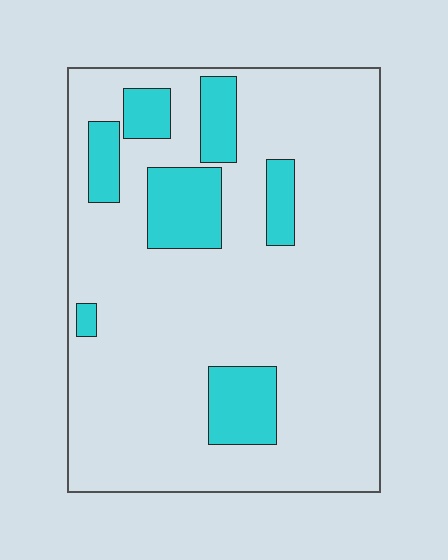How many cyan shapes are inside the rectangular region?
7.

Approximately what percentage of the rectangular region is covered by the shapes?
Approximately 15%.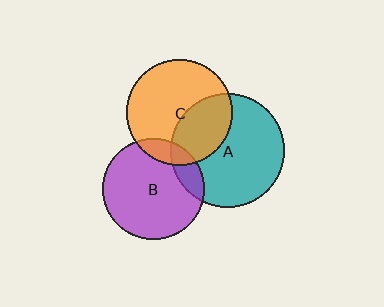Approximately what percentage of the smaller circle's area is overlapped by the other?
Approximately 15%.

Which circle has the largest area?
Circle A (teal).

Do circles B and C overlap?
Yes.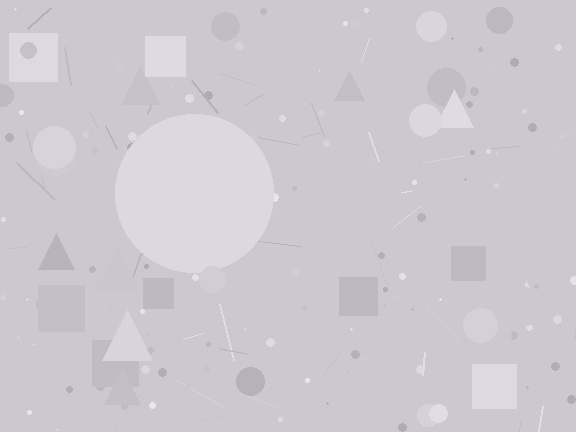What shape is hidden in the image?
A circle is hidden in the image.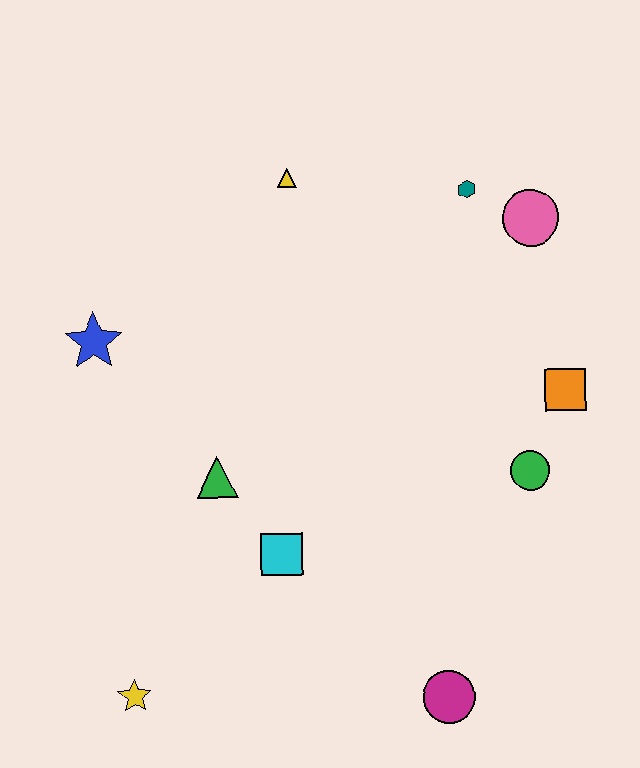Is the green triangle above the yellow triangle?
No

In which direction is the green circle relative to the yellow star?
The green circle is to the right of the yellow star.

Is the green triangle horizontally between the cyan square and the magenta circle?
No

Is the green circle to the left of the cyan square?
No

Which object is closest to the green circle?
The orange square is closest to the green circle.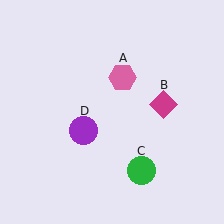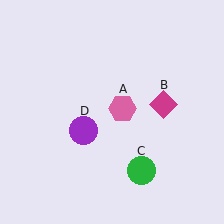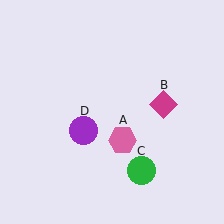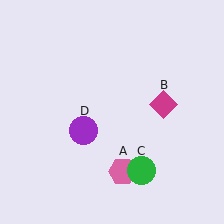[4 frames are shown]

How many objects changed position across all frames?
1 object changed position: pink hexagon (object A).